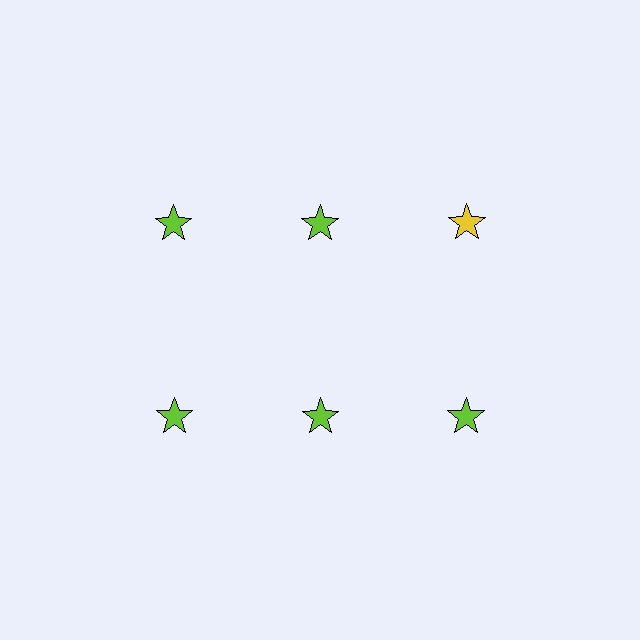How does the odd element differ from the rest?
It has a different color: yellow instead of lime.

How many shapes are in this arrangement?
There are 6 shapes arranged in a grid pattern.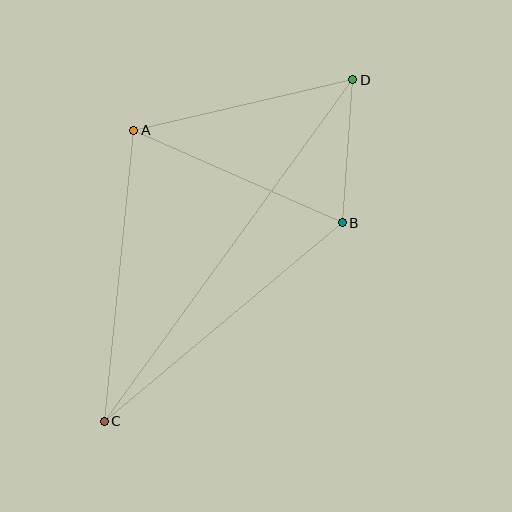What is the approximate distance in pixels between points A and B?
The distance between A and B is approximately 228 pixels.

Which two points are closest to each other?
Points B and D are closest to each other.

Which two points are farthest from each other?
Points C and D are farthest from each other.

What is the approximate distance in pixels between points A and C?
The distance between A and C is approximately 293 pixels.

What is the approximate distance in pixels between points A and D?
The distance between A and D is approximately 225 pixels.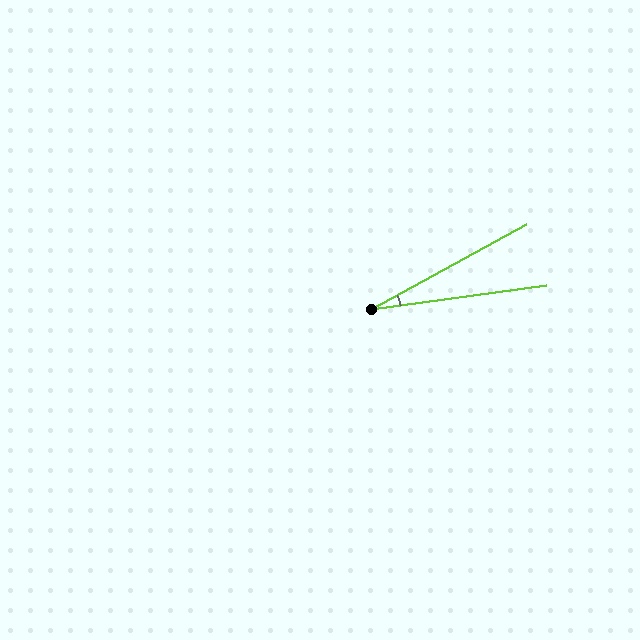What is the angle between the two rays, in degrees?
Approximately 21 degrees.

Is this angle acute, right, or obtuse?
It is acute.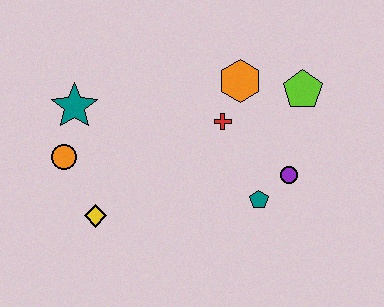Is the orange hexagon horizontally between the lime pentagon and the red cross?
Yes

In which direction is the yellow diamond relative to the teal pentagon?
The yellow diamond is to the left of the teal pentagon.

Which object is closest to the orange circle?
The teal star is closest to the orange circle.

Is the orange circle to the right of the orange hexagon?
No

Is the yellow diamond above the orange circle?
No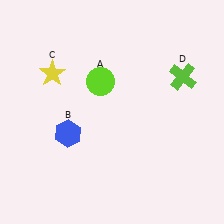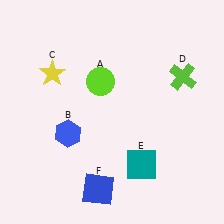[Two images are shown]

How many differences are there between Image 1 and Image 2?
There are 2 differences between the two images.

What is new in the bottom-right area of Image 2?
A teal square (E) was added in the bottom-right area of Image 2.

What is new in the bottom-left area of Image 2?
A blue square (F) was added in the bottom-left area of Image 2.